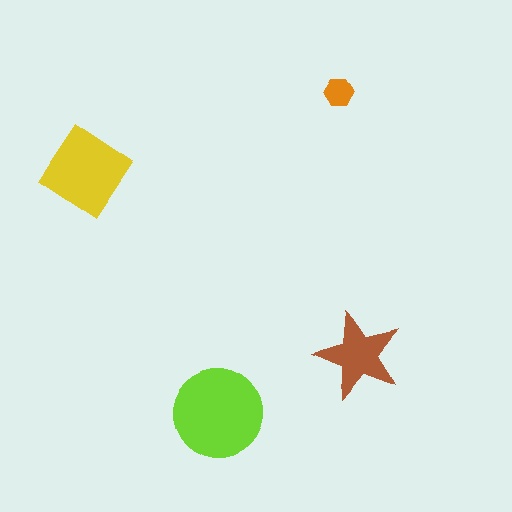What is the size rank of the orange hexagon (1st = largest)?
4th.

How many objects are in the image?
There are 4 objects in the image.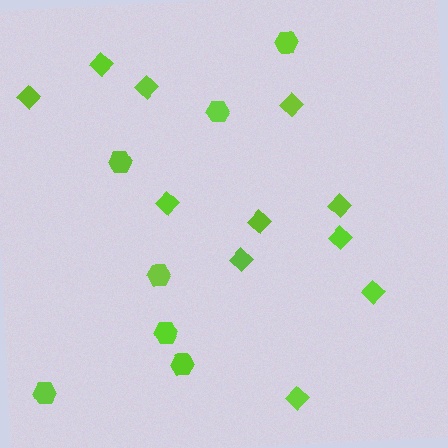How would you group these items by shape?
There are 2 groups: one group of diamonds (11) and one group of hexagons (7).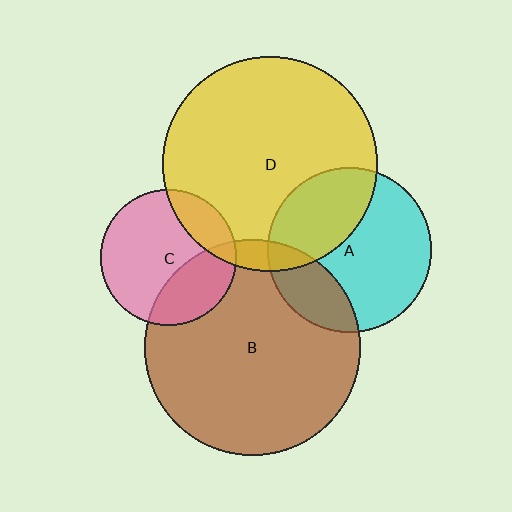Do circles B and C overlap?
Yes.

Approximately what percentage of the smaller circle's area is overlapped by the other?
Approximately 30%.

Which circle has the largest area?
Circle B (brown).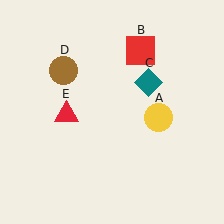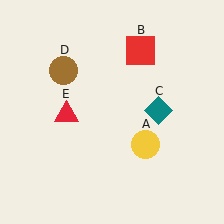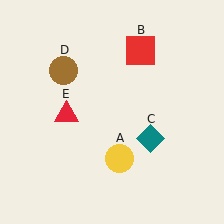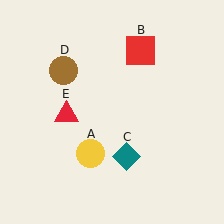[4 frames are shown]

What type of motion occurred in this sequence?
The yellow circle (object A), teal diamond (object C) rotated clockwise around the center of the scene.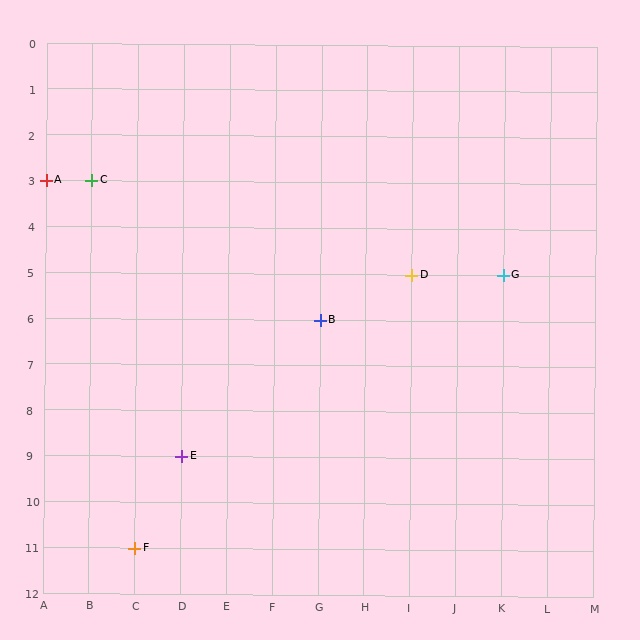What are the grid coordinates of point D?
Point D is at grid coordinates (I, 5).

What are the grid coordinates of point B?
Point B is at grid coordinates (G, 6).